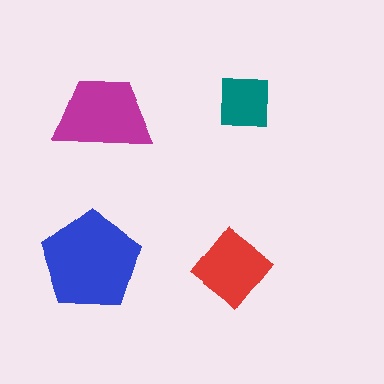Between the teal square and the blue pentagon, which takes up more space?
The blue pentagon.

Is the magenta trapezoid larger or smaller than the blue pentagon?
Smaller.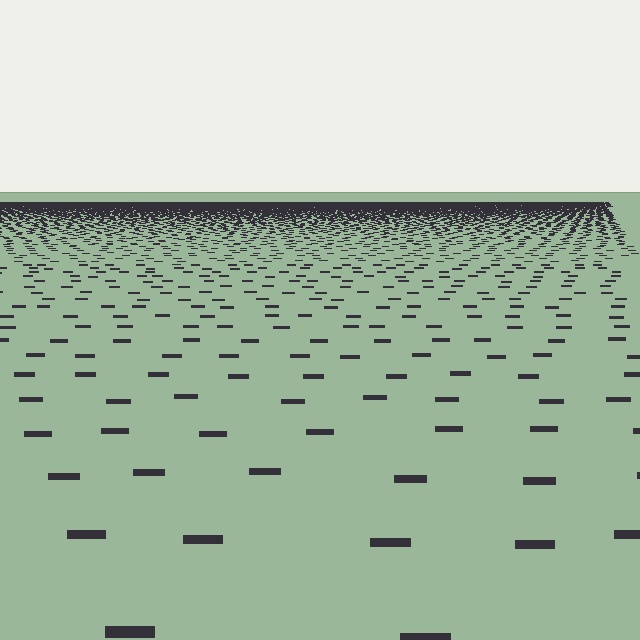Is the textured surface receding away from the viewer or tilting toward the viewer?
The surface is receding away from the viewer. Texture elements get smaller and denser toward the top.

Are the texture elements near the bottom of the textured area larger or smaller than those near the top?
Larger. Near the bottom, elements are closer to the viewer and appear at a bigger on-screen size.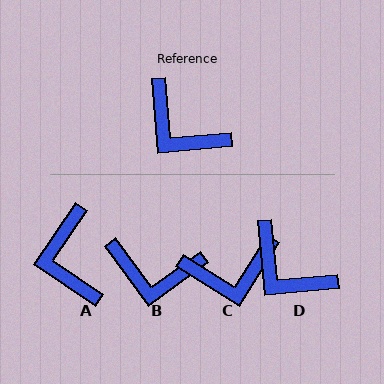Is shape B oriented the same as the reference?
No, it is off by about 31 degrees.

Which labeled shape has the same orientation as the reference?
D.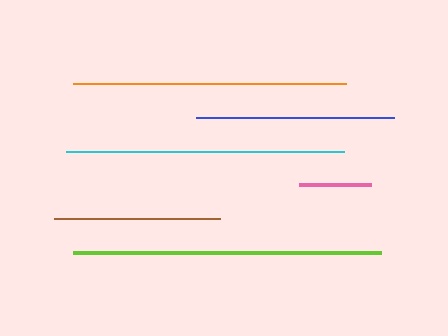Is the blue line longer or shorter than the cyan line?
The cyan line is longer than the blue line.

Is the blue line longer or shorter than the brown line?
The blue line is longer than the brown line.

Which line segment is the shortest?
The pink line is the shortest at approximately 72 pixels.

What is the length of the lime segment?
The lime segment is approximately 308 pixels long.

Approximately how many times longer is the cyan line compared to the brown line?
The cyan line is approximately 1.7 times the length of the brown line.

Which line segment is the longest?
The lime line is the longest at approximately 308 pixels.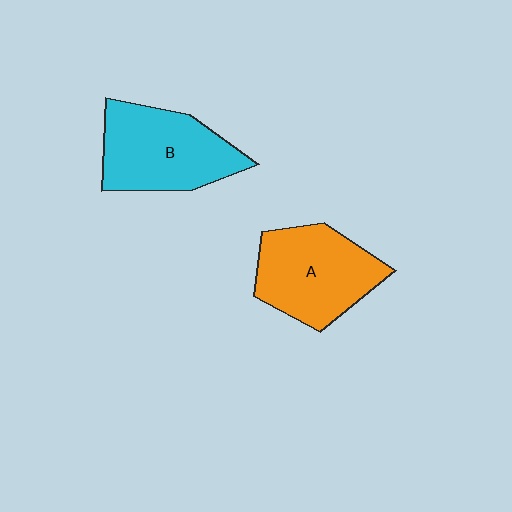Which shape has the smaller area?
Shape A (orange).